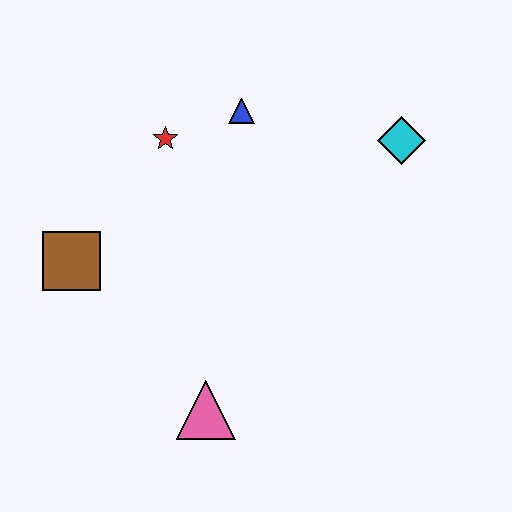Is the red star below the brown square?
No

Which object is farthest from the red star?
The pink triangle is farthest from the red star.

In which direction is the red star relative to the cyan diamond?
The red star is to the left of the cyan diamond.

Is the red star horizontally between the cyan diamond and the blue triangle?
No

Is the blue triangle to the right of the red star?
Yes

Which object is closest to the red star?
The blue triangle is closest to the red star.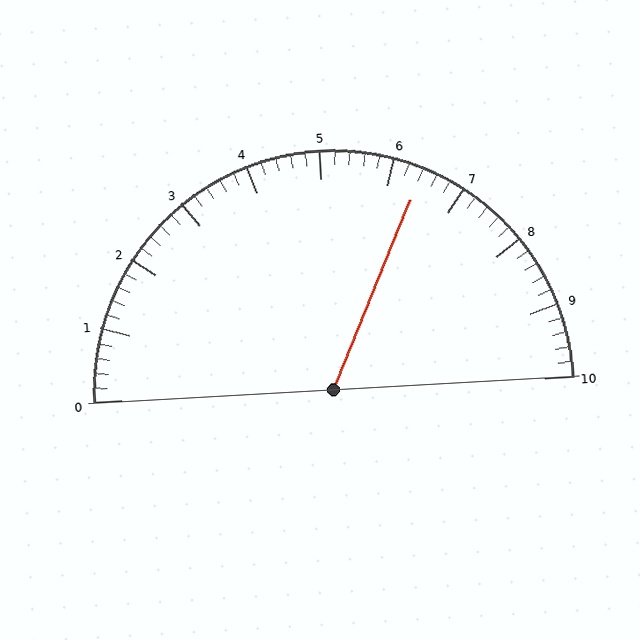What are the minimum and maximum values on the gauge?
The gauge ranges from 0 to 10.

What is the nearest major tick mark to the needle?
The nearest major tick mark is 6.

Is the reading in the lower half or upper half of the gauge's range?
The reading is in the upper half of the range (0 to 10).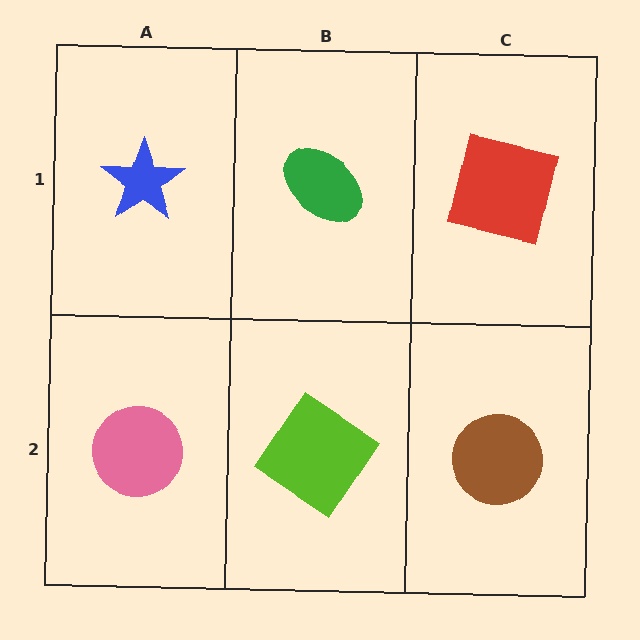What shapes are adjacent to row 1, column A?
A pink circle (row 2, column A), a green ellipse (row 1, column B).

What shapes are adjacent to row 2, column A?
A blue star (row 1, column A), a lime diamond (row 2, column B).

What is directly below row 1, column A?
A pink circle.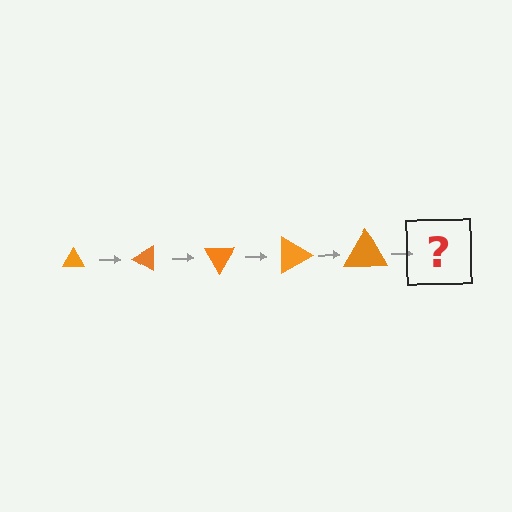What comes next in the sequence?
The next element should be a triangle, larger than the previous one and rotated 150 degrees from the start.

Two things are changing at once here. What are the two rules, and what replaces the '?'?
The two rules are that the triangle grows larger each step and it rotates 30 degrees each step. The '?' should be a triangle, larger than the previous one and rotated 150 degrees from the start.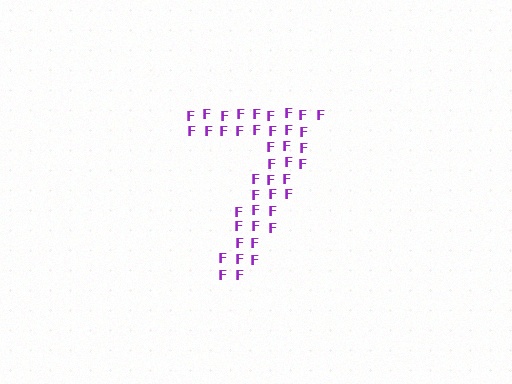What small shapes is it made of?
It is made of small letter F's.